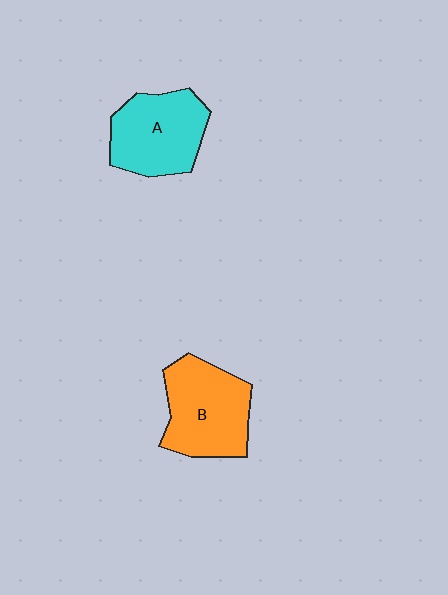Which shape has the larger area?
Shape B (orange).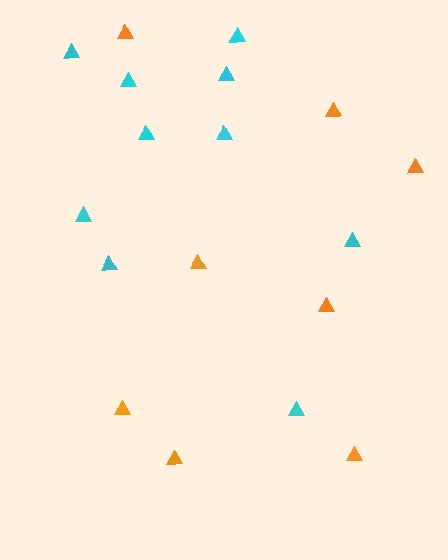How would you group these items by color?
There are 2 groups: one group of orange triangles (8) and one group of cyan triangles (10).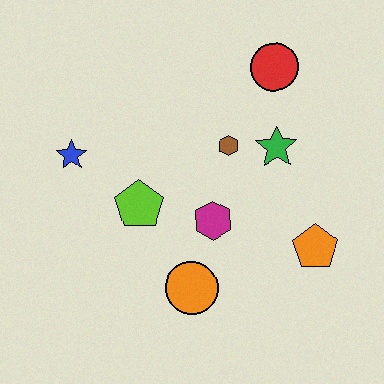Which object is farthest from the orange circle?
The red circle is farthest from the orange circle.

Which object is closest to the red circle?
The green star is closest to the red circle.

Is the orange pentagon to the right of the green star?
Yes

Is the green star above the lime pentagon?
Yes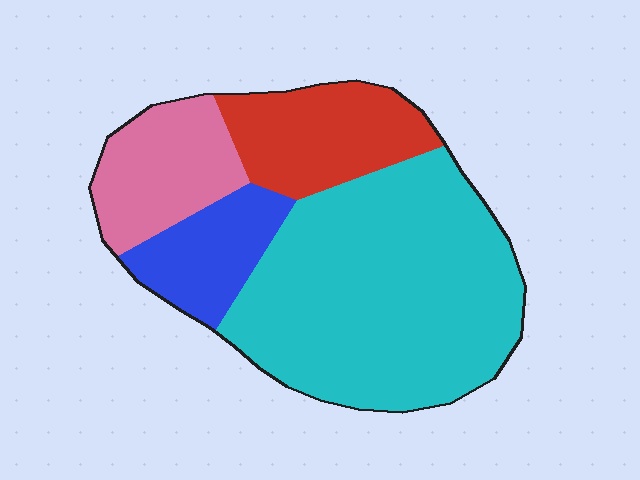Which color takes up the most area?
Cyan, at roughly 55%.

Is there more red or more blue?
Red.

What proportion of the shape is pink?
Pink covers about 15% of the shape.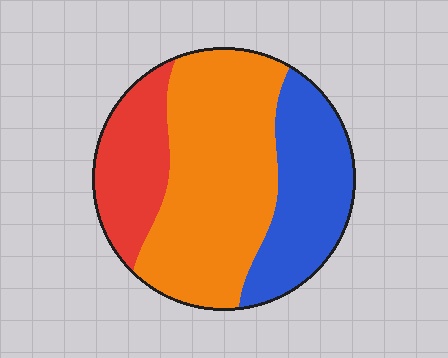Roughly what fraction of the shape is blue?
Blue takes up about one quarter (1/4) of the shape.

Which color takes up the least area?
Red, at roughly 20%.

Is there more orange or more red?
Orange.